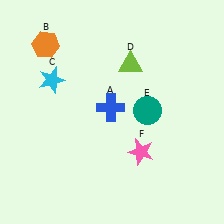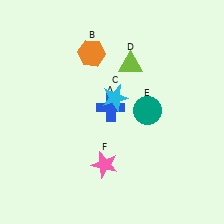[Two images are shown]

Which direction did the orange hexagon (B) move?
The orange hexagon (B) moved right.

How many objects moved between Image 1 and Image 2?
3 objects moved between the two images.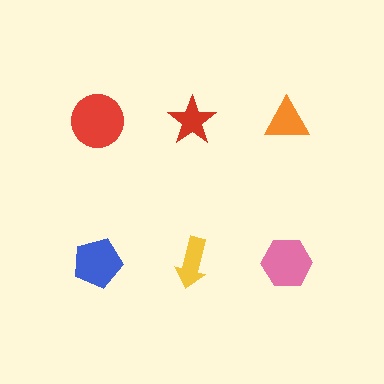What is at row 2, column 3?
A pink hexagon.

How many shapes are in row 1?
3 shapes.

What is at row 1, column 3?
An orange triangle.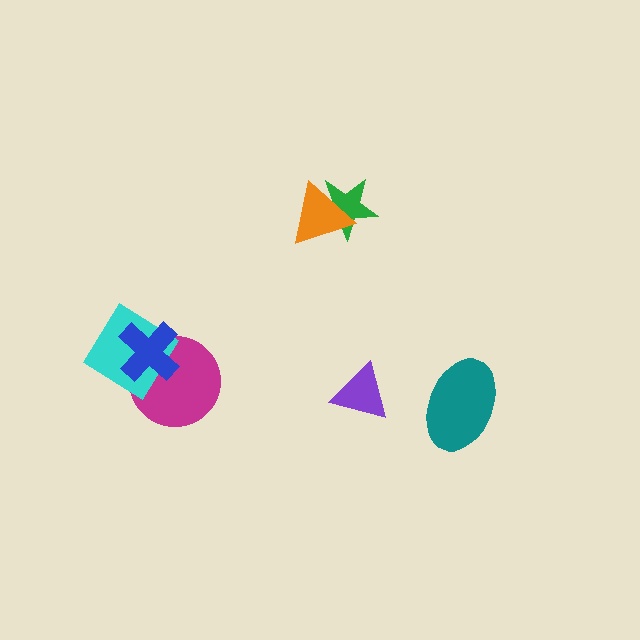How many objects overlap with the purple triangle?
0 objects overlap with the purple triangle.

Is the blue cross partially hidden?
No, no other shape covers it.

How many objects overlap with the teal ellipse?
0 objects overlap with the teal ellipse.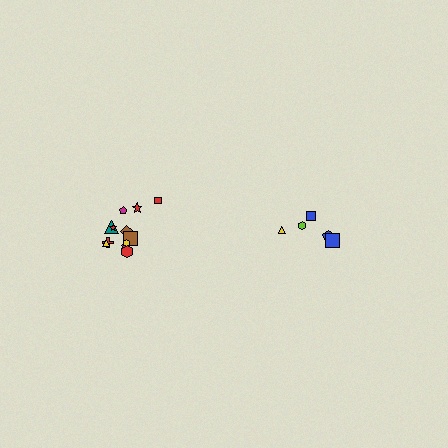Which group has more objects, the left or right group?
The left group.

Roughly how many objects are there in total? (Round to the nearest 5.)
Roughly 15 objects in total.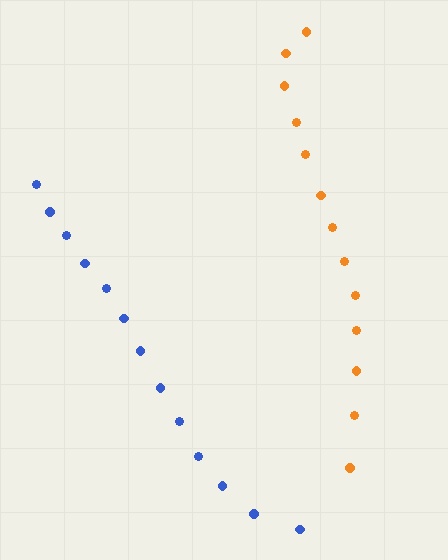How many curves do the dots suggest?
There are 2 distinct paths.